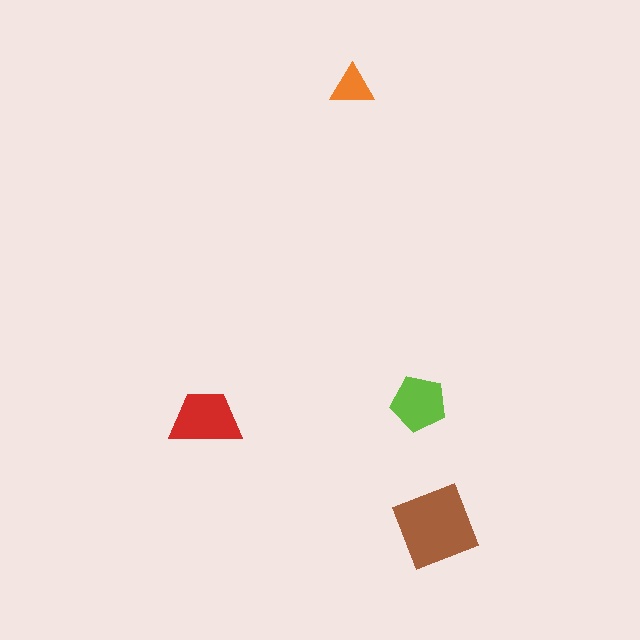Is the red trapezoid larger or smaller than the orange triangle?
Larger.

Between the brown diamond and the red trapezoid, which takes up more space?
The brown diamond.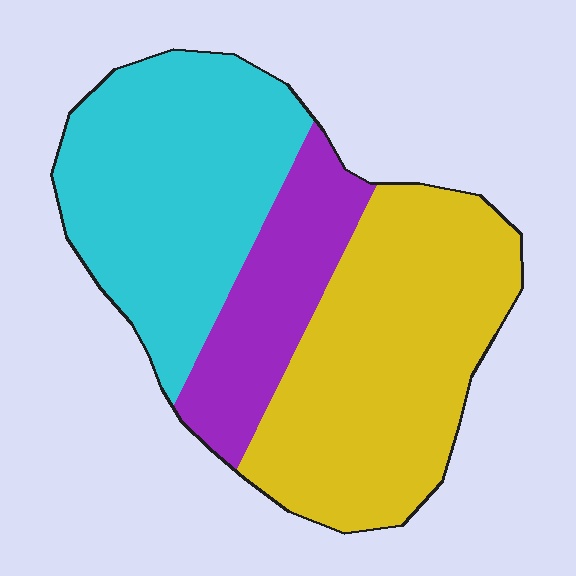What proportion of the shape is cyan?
Cyan covers about 40% of the shape.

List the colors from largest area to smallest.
From largest to smallest: yellow, cyan, purple.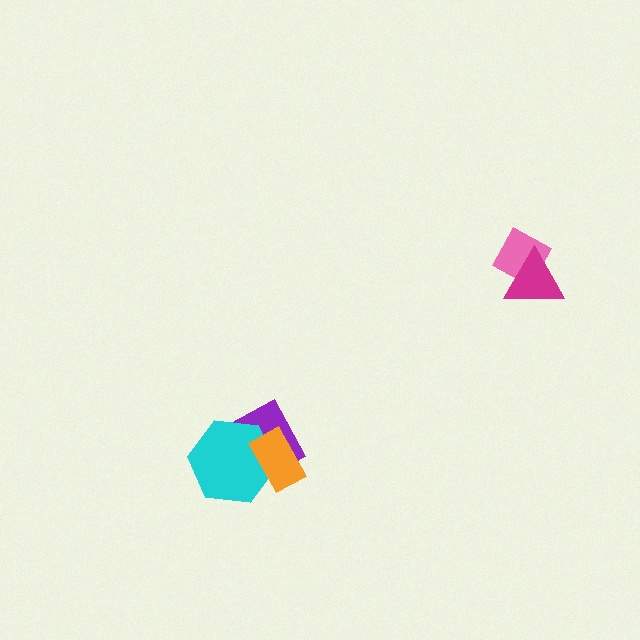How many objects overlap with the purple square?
2 objects overlap with the purple square.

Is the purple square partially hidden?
Yes, it is partially covered by another shape.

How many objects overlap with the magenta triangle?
1 object overlaps with the magenta triangle.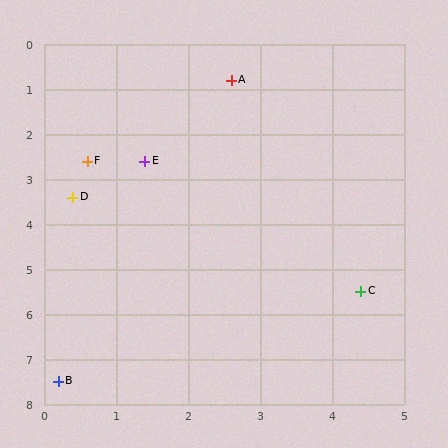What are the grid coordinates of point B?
Point B is at approximately (0.2, 7.5).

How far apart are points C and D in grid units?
Points C and D are about 4.5 grid units apart.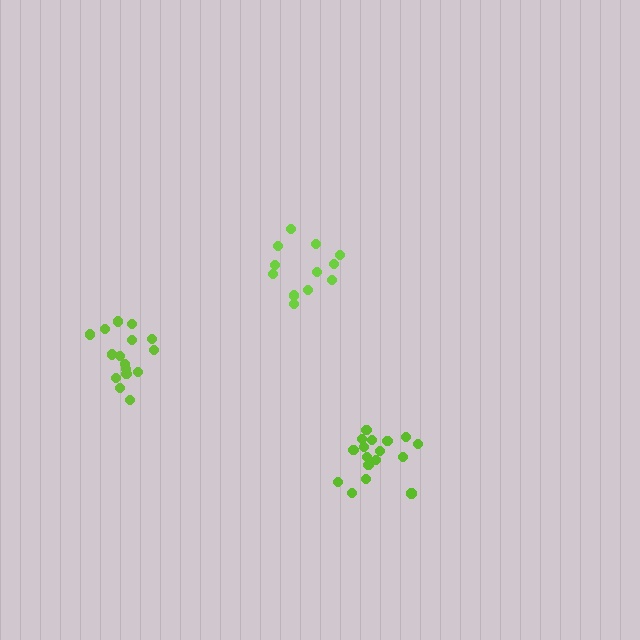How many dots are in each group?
Group 1: 12 dots, Group 2: 16 dots, Group 3: 17 dots (45 total).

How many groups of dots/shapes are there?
There are 3 groups.